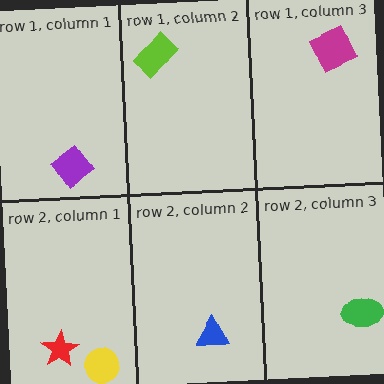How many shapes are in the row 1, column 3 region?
1.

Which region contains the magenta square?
The row 1, column 3 region.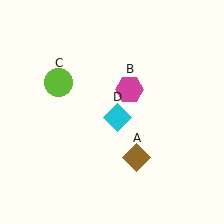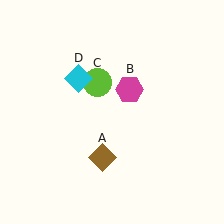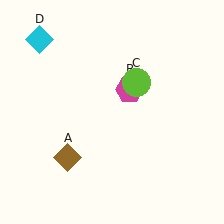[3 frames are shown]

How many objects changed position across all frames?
3 objects changed position: brown diamond (object A), lime circle (object C), cyan diamond (object D).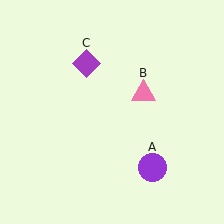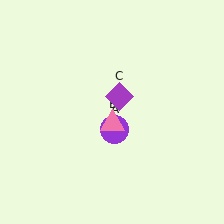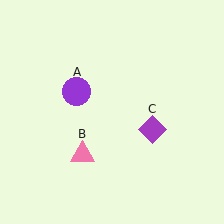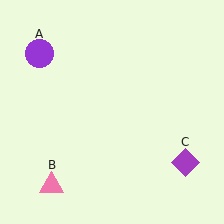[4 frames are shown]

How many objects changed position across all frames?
3 objects changed position: purple circle (object A), pink triangle (object B), purple diamond (object C).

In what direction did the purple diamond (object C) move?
The purple diamond (object C) moved down and to the right.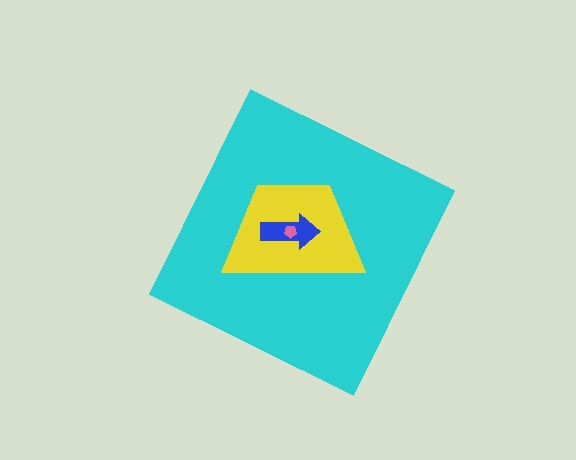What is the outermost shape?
The cyan diamond.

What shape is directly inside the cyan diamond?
The yellow trapezoid.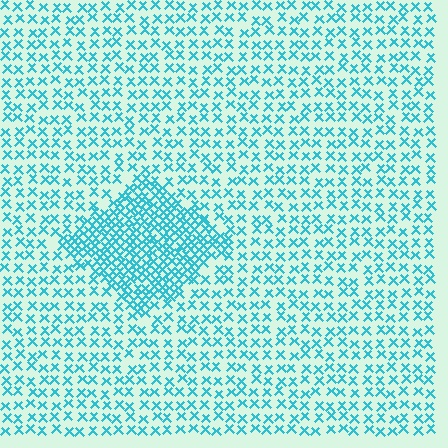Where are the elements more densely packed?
The elements are more densely packed inside the diamond boundary.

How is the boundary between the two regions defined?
The boundary is defined by a change in element density (approximately 2.2x ratio). All elements are the same color, size, and shape.